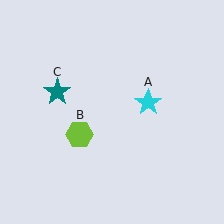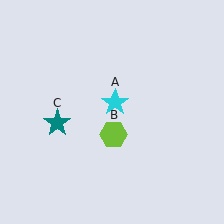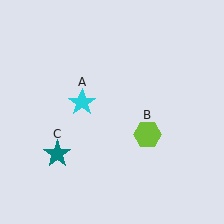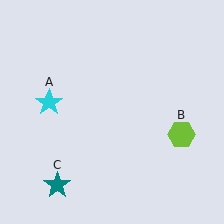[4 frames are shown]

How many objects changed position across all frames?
3 objects changed position: cyan star (object A), lime hexagon (object B), teal star (object C).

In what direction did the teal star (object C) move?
The teal star (object C) moved down.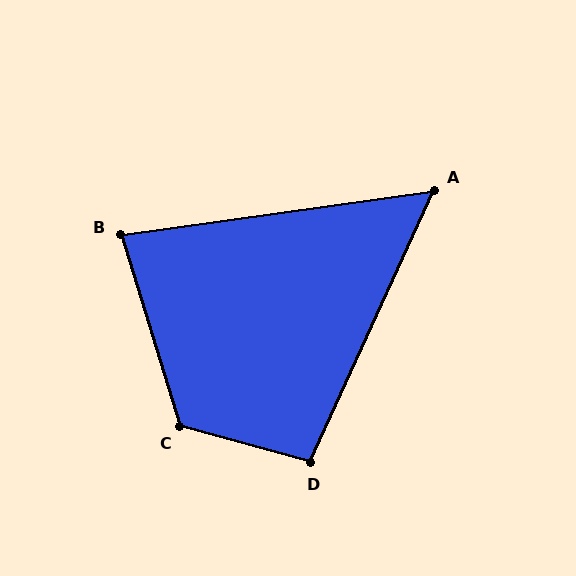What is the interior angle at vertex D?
Approximately 99 degrees (obtuse).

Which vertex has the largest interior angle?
C, at approximately 123 degrees.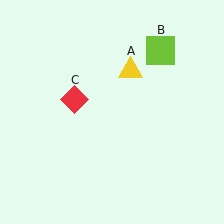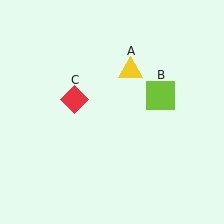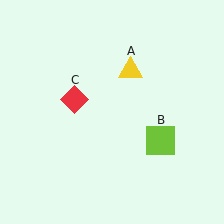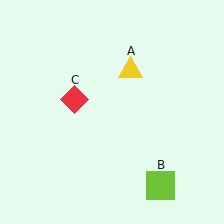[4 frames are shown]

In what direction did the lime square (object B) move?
The lime square (object B) moved down.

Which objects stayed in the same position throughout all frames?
Yellow triangle (object A) and red diamond (object C) remained stationary.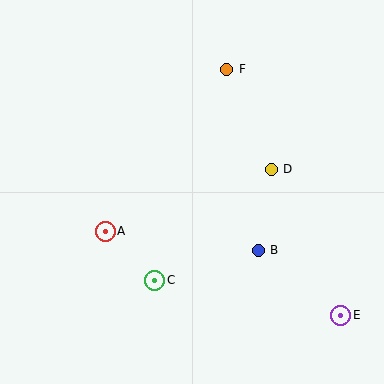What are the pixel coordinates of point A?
Point A is at (105, 231).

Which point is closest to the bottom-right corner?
Point E is closest to the bottom-right corner.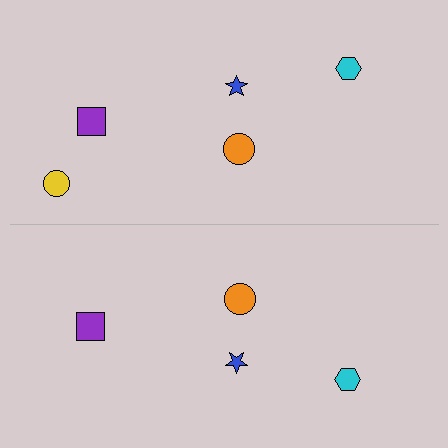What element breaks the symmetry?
A yellow circle is missing from the bottom side.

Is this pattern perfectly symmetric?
No, the pattern is not perfectly symmetric. A yellow circle is missing from the bottom side.